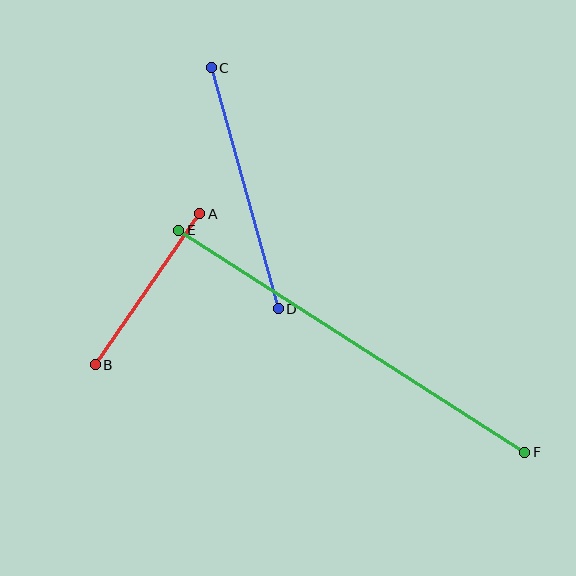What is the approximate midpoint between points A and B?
The midpoint is at approximately (148, 289) pixels.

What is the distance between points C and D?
The distance is approximately 250 pixels.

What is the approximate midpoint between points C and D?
The midpoint is at approximately (245, 188) pixels.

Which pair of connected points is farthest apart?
Points E and F are farthest apart.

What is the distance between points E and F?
The distance is approximately 411 pixels.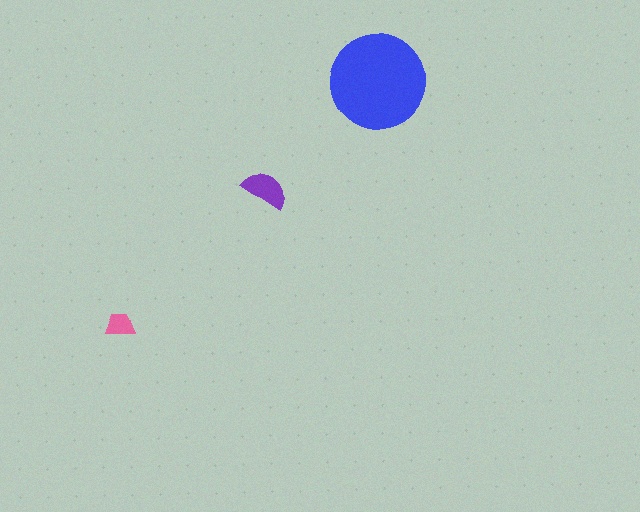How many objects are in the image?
There are 3 objects in the image.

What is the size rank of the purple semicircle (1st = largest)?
2nd.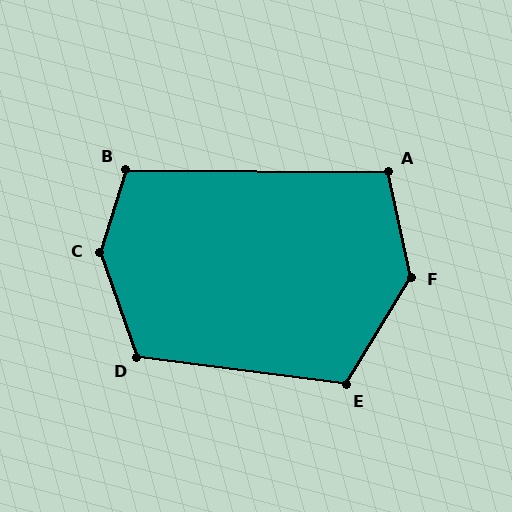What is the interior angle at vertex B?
Approximately 107 degrees (obtuse).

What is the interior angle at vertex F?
Approximately 136 degrees (obtuse).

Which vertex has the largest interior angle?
C, at approximately 143 degrees.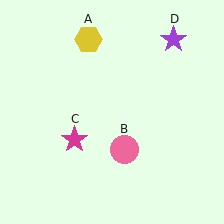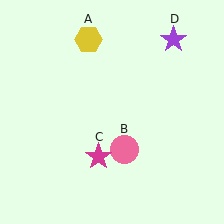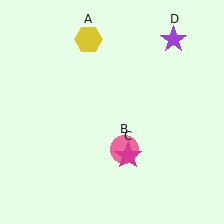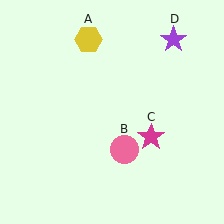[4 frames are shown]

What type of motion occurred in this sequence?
The magenta star (object C) rotated counterclockwise around the center of the scene.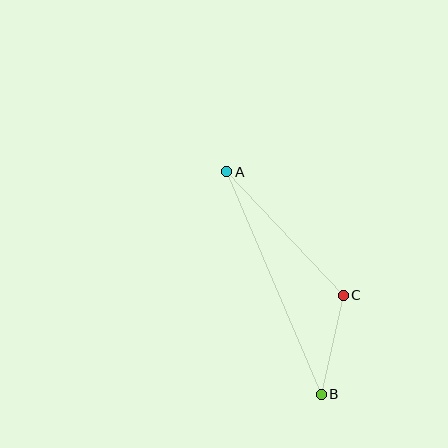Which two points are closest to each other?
Points B and C are closest to each other.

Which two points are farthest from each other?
Points A and B are farthest from each other.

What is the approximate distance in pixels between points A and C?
The distance between A and C is approximately 170 pixels.